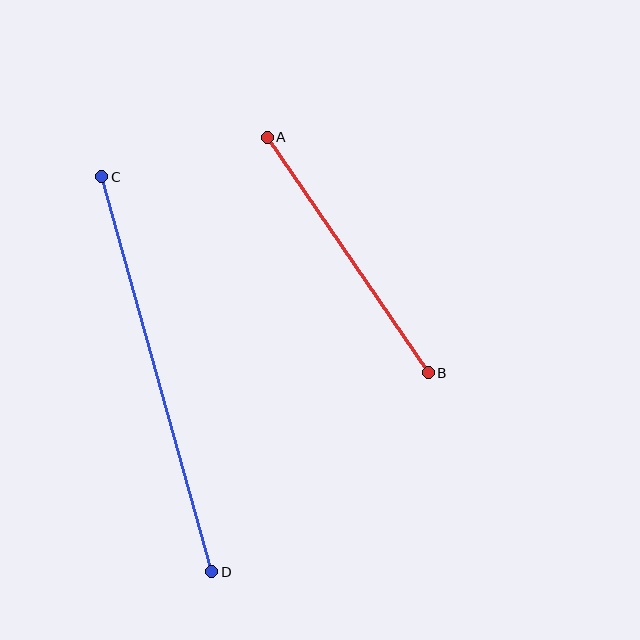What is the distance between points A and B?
The distance is approximately 285 pixels.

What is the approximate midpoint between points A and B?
The midpoint is at approximately (348, 255) pixels.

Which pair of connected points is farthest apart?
Points C and D are farthest apart.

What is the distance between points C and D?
The distance is approximately 410 pixels.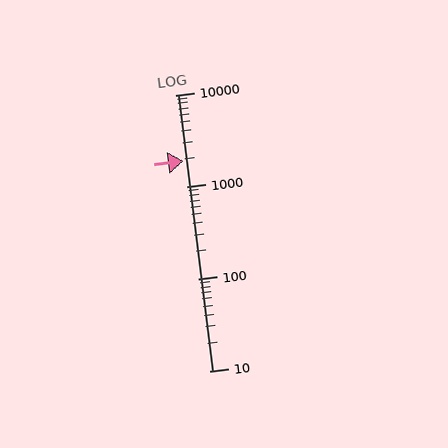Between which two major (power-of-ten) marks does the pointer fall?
The pointer is between 1000 and 10000.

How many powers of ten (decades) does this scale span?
The scale spans 3 decades, from 10 to 10000.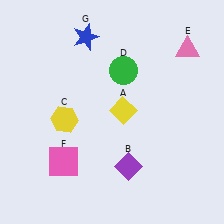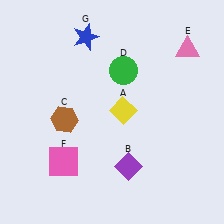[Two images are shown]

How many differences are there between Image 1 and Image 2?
There is 1 difference between the two images.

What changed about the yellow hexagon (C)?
In Image 1, C is yellow. In Image 2, it changed to brown.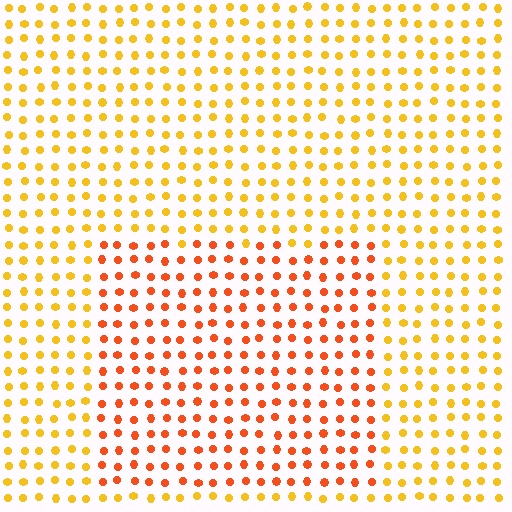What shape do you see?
I see a rectangle.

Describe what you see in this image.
The image is filled with small yellow elements in a uniform arrangement. A rectangle-shaped region is visible where the elements are tinted to a slightly different hue, forming a subtle color boundary.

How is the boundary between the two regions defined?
The boundary is defined purely by a slight shift in hue (about 32 degrees). Spacing, size, and orientation are identical on both sides.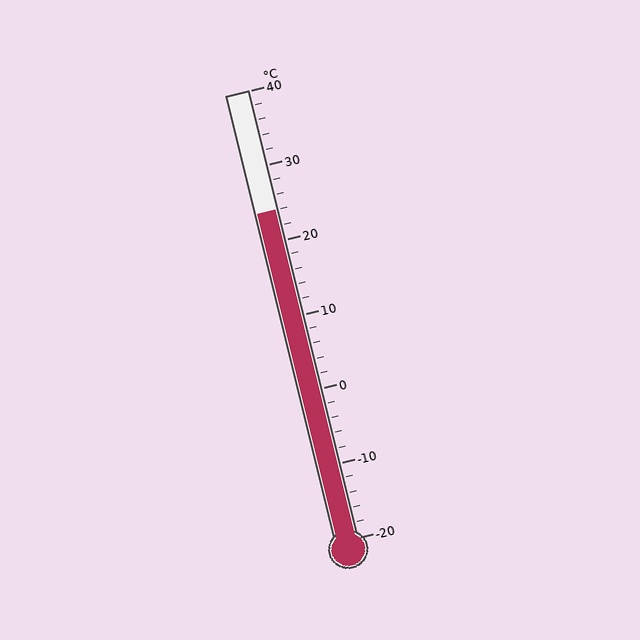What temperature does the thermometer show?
The thermometer shows approximately 24°C.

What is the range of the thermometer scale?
The thermometer scale ranges from -20°C to 40°C.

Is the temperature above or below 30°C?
The temperature is below 30°C.